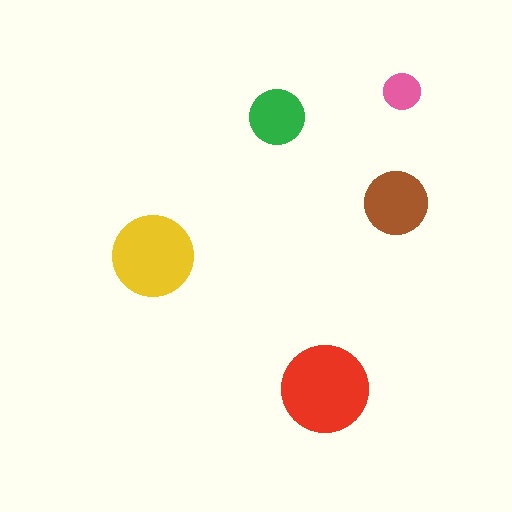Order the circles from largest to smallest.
the red one, the yellow one, the brown one, the green one, the pink one.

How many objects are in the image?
There are 5 objects in the image.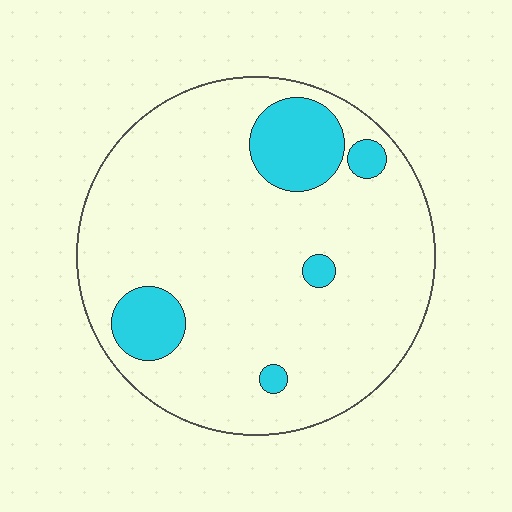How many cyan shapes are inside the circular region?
5.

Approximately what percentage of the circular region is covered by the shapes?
Approximately 15%.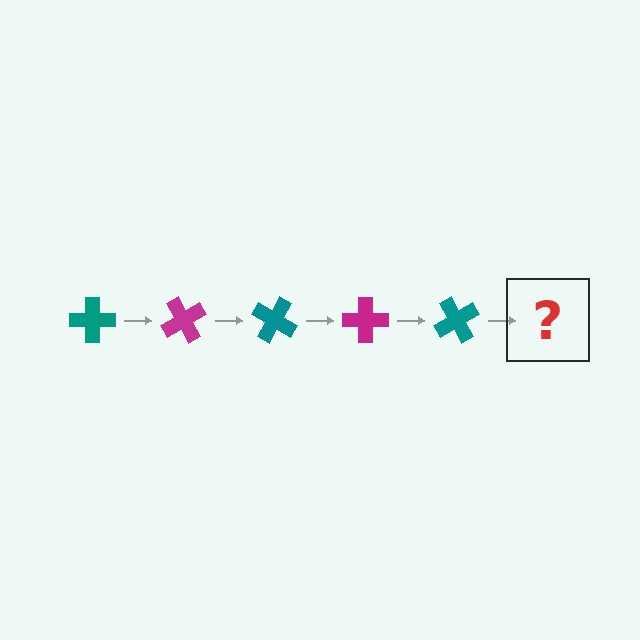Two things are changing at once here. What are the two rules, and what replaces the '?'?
The two rules are that it rotates 60 degrees each step and the color cycles through teal and magenta. The '?' should be a magenta cross, rotated 300 degrees from the start.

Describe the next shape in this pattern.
It should be a magenta cross, rotated 300 degrees from the start.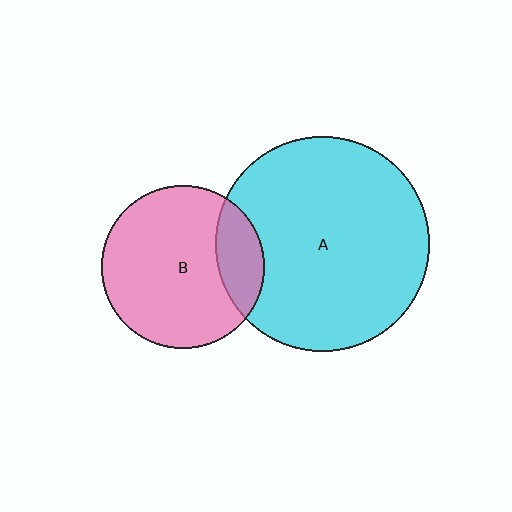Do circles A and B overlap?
Yes.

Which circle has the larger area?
Circle A (cyan).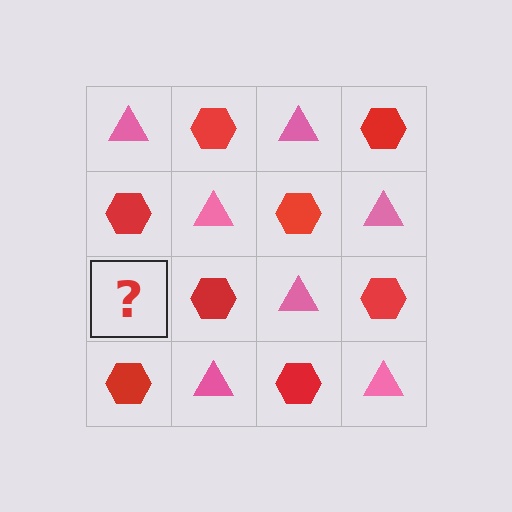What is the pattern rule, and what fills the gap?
The rule is that it alternates pink triangle and red hexagon in a checkerboard pattern. The gap should be filled with a pink triangle.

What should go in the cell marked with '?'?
The missing cell should contain a pink triangle.